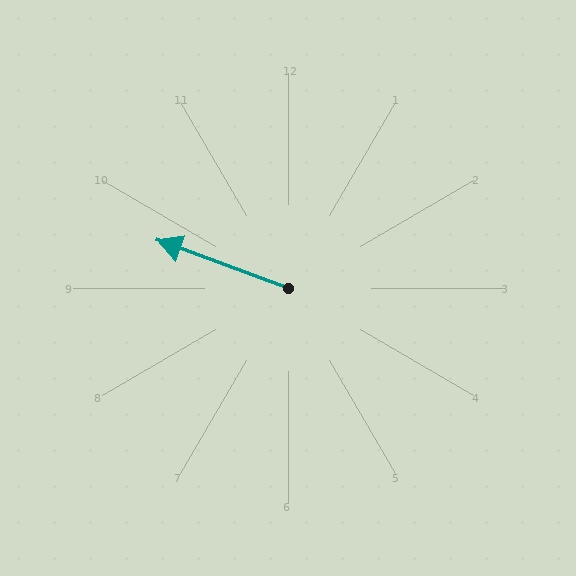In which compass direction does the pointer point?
West.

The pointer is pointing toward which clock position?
Roughly 10 o'clock.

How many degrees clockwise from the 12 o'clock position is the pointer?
Approximately 290 degrees.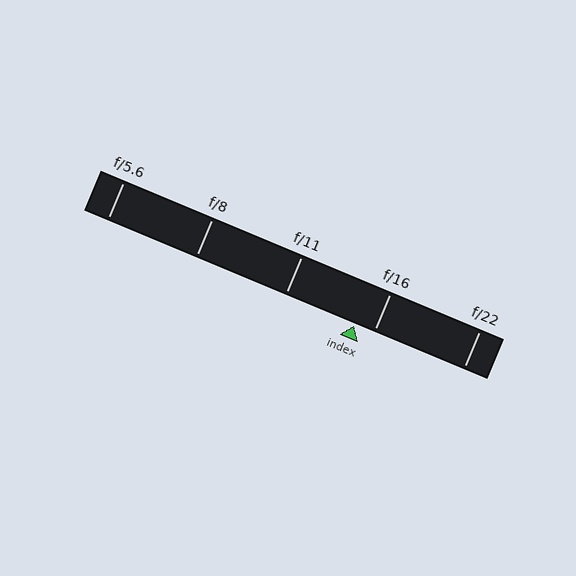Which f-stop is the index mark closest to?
The index mark is closest to f/16.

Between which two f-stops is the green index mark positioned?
The index mark is between f/11 and f/16.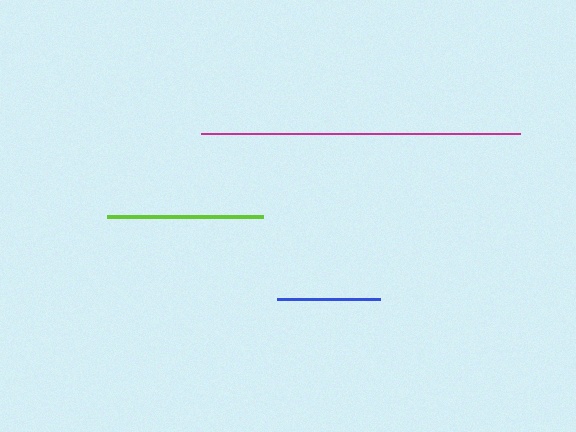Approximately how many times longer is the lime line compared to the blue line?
The lime line is approximately 1.5 times the length of the blue line.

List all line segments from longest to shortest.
From longest to shortest: magenta, lime, blue.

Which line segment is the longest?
The magenta line is the longest at approximately 319 pixels.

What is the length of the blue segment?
The blue segment is approximately 103 pixels long.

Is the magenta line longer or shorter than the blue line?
The magenta line is longer than the blue line.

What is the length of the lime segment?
The lime segment is approximately 155 pixels long.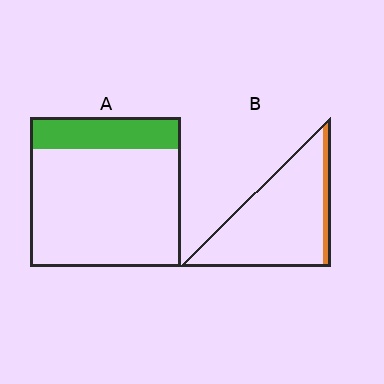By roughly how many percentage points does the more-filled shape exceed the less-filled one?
By roughly 10 percentage points (A over B).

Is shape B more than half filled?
No.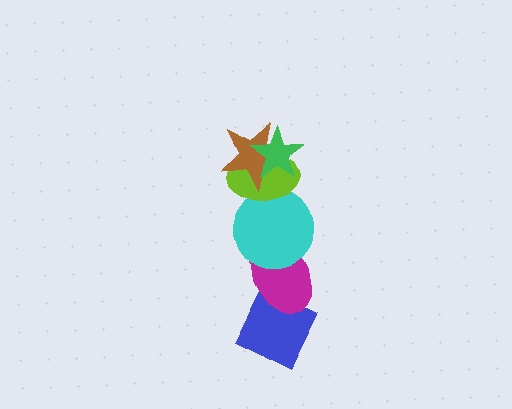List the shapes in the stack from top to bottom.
From top to bottom: the green star, the brown star, the lime ellipse, the cyan circle, the magenta ellipse, the blue diamond.